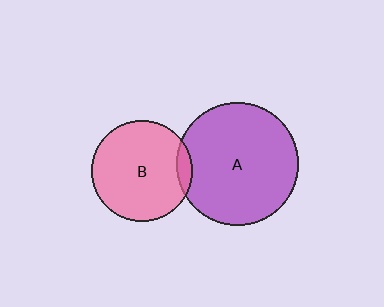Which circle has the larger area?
Circle A (purple).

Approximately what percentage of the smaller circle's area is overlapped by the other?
Approximately 10%.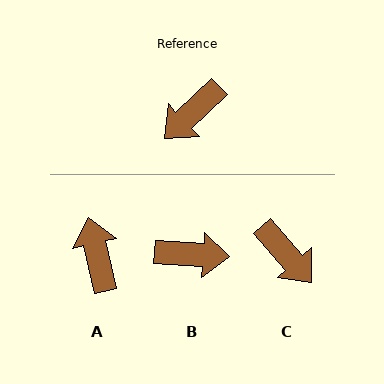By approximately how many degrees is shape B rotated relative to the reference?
Approximately 133 degrees counter-clockwise.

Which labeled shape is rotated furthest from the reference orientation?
B, about 133 degrees away.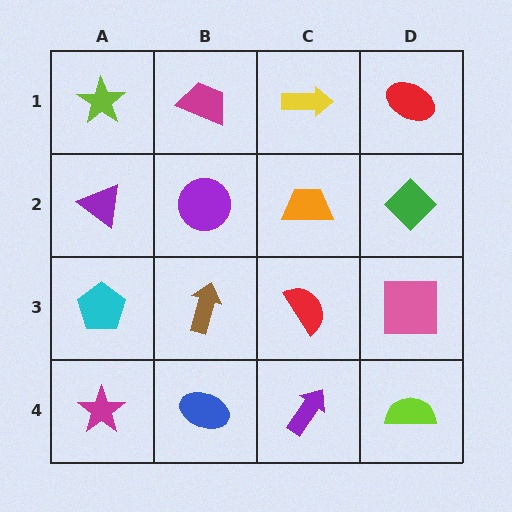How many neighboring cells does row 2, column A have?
3.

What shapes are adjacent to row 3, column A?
A purple triangle (row 2, column A), a magenta star (row 4, column A), a brown arrow (row 3, column B).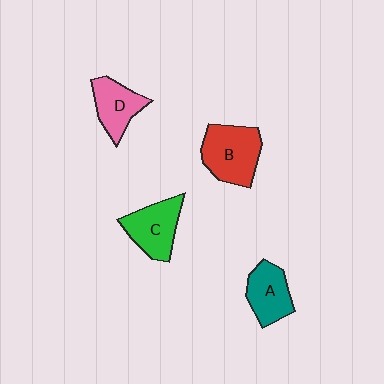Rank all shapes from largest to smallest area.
From largest to smallest: B (red), C (green), A (teal), D (pink).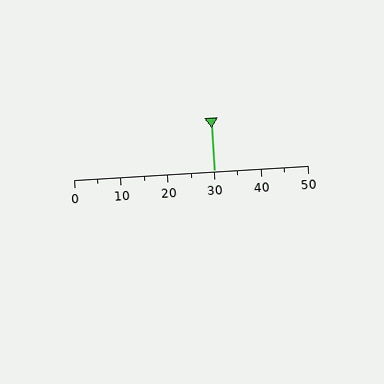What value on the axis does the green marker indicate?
The marker indicates approximately 30.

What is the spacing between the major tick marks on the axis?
The major ticks are spaced 10 apart.